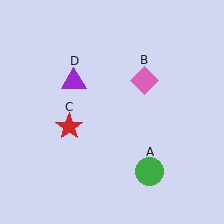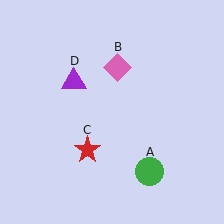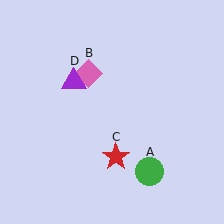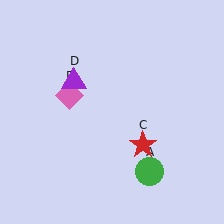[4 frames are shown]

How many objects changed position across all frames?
2 objects changed position: pink diamond (object B), red star (object C).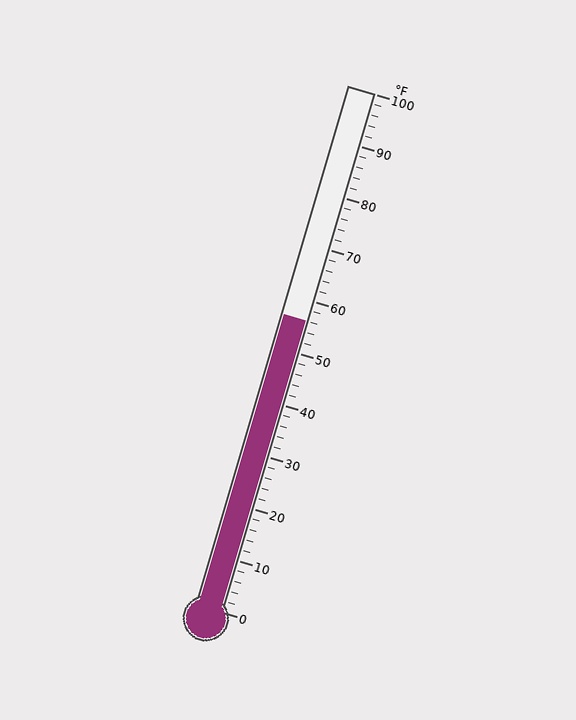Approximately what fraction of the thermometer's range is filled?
The thermometer is filled to approximately 55% of its range.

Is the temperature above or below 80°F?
The temperature is below 80°F.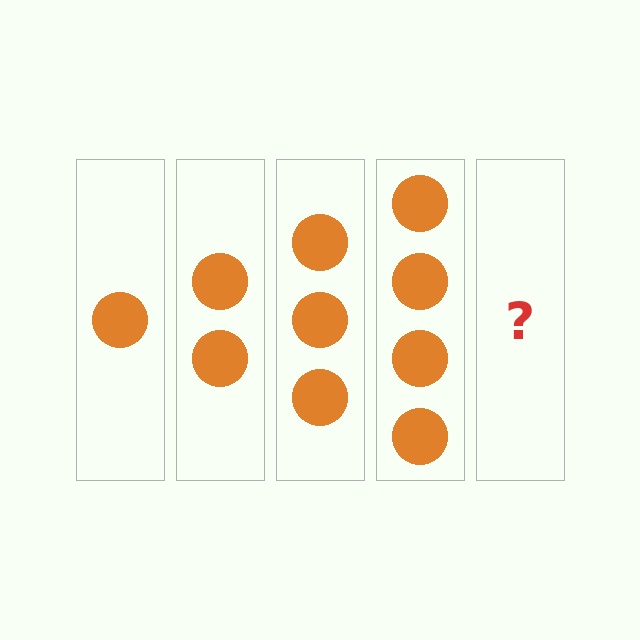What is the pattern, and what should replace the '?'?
The pattern is that each step adds one more circle. The '?' should be 5 circles.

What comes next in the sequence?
The next element should be 5 circles.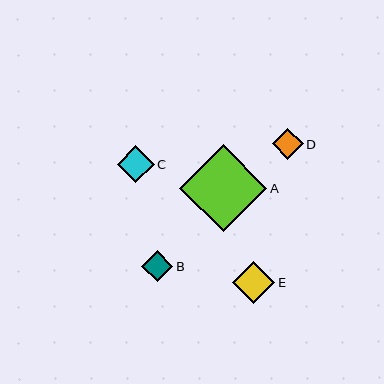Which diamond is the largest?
Diamond A is the largest with a size of approximately 87 pixels.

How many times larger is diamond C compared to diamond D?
Diamond C is approximately 1.2 times the size of diamond D.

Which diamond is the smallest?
Diamond B is the smallest with a size of approximately 31 pixels.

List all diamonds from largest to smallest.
From largest to smallest: A, E, C, D, B.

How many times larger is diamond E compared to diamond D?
Diamond E is approximately 1.4 times the size of diamond D.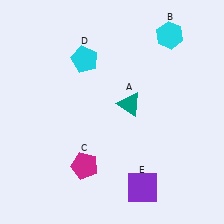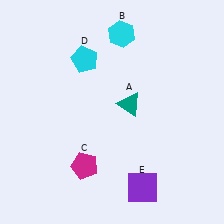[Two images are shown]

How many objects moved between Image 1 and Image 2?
1 object moved between the two images.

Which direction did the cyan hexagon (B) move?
The cyan hexagon (B) moved left.